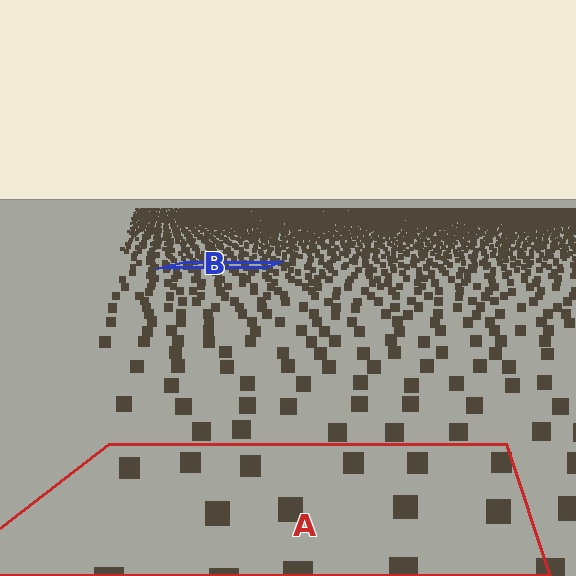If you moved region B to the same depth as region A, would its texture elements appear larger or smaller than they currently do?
They would appear larger. At a closer depth, the same texture elements are projected at a bigger on-screen size.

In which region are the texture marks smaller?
The texture marks are smaller in region B, because it is farther away.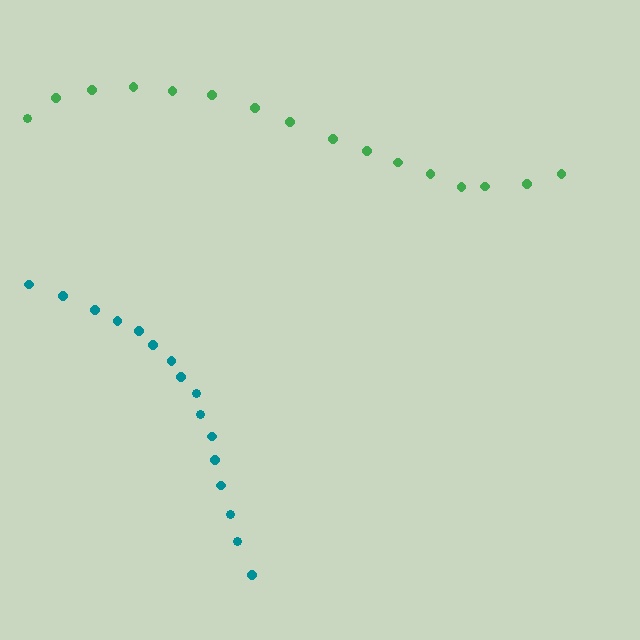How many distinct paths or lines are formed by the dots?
There are 2 distinct paths.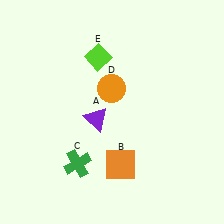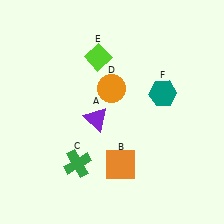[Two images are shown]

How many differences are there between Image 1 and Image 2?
There is 1 difference between the two images.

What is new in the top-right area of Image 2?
A teal hexagon (F) was added in the top-right area of Image 2.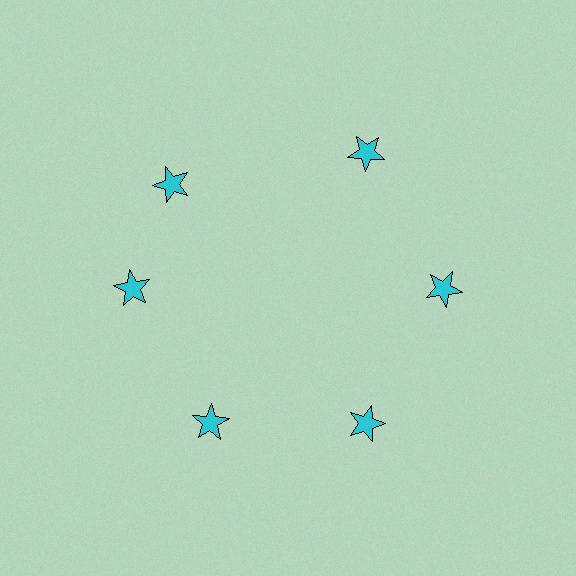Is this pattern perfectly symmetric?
No. The 6 cyan stars are arranged in a ring, but one element near the 11 o'clock position is rotated out of alignment along the ring, breaking the 6-fold rotational symmetry.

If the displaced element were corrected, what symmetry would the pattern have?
It would have 6-fold rotational symmetry — the pattern would map onto itself every 60 degrees.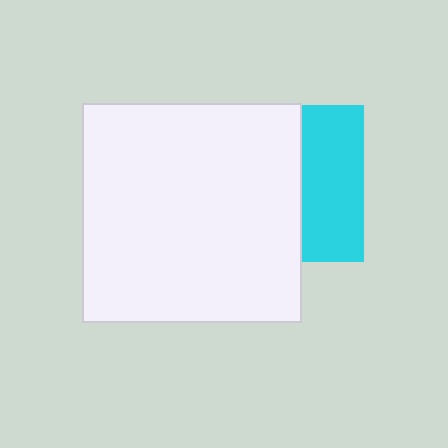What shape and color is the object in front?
The object in front is a white square.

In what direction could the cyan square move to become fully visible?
The cyan square could move right. That would shift it out from behind the white square entirely.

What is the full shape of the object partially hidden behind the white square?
The partially hidden object is a cyan square.